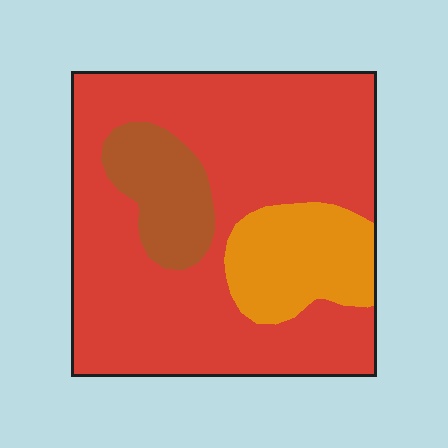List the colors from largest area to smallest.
From largest to smallest: red, orange, brown.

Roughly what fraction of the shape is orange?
Orange takes up about one sixth (1/6) of the shape.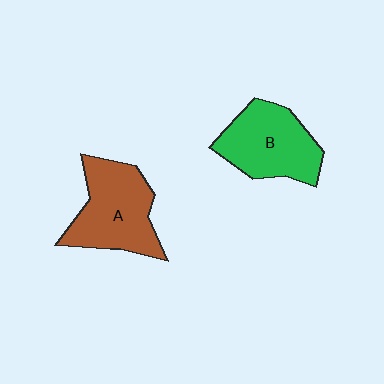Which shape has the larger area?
Shape A (brown).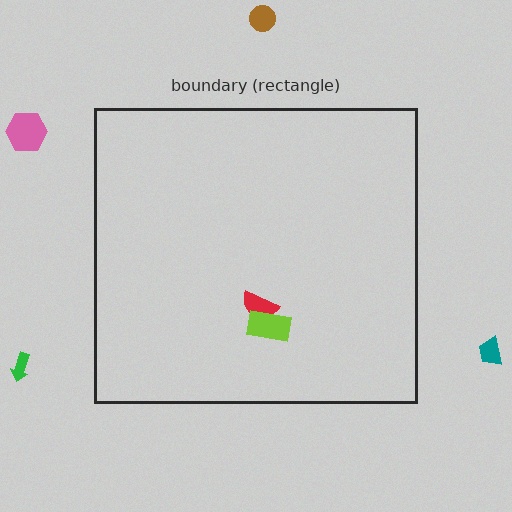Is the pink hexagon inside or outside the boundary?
Outside.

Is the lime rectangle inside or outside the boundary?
Inside.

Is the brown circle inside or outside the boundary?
Outside.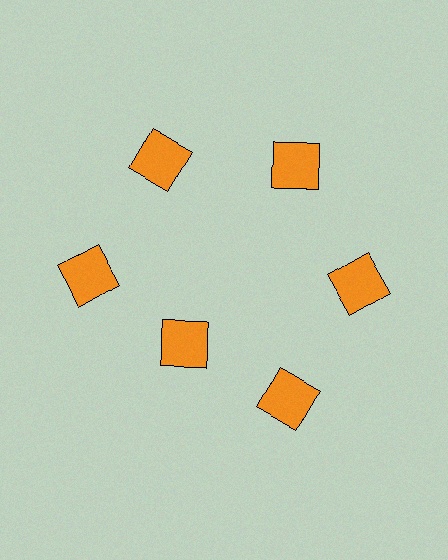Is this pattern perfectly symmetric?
No. The 6 orange squares are arranged in a ring, but one element near the 7 o'clock position is pulled inward toward the center, breaking the 6-fold rotational symmetry.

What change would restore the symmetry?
The symmetry would be restored by moving it outward, back onto the ring so that all 6 squares sit at equal angles and equal distance from the center.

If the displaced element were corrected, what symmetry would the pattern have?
It would have 6-fold rotational symmetry — the pattern would map onto itself every 60 degrees.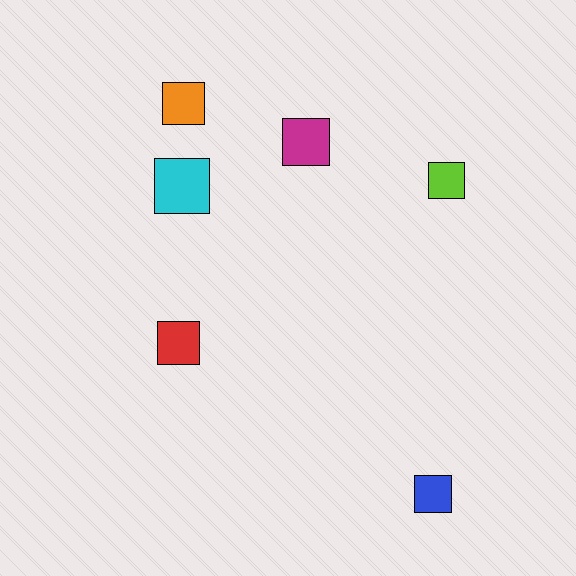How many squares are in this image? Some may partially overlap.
There are 6 squares.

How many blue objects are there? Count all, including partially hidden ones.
There is 1 blue object.